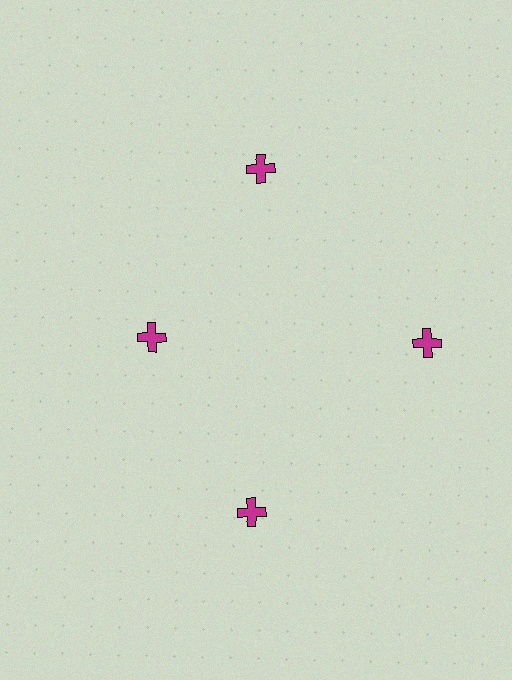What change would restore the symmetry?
The symmetry would be restored by moving it outward, back onto the ring so that all 4 crosses sit at equal angles and equal distance from the center.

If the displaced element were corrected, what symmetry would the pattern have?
It would have 4-fold rotational symmetry — the pattern would map onto itself every 90 degrees.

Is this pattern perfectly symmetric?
No. The 4 magenta crosses are arranged in a ring, but one element near the 9 o'clock position is pulled inward toward the center, breaking the 4-fold rotational symmetry.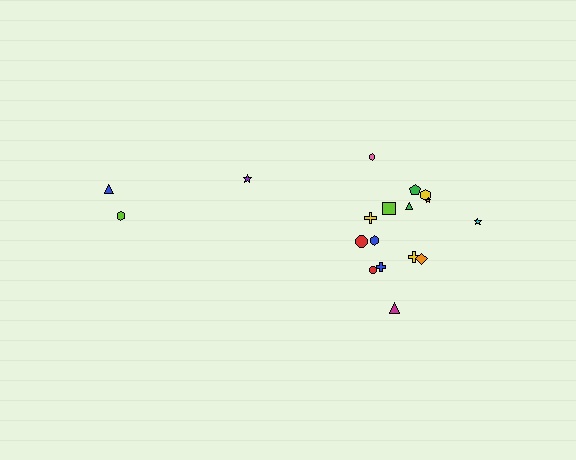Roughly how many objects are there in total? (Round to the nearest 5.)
Roughly 20 objects in total.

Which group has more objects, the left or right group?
The right group.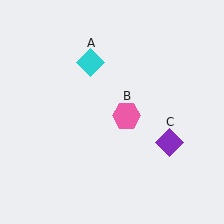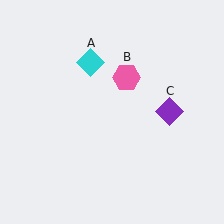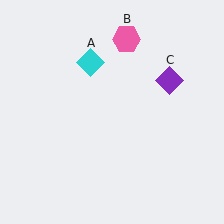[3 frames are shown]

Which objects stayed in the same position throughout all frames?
Cyan diamond (object A) remained stationary.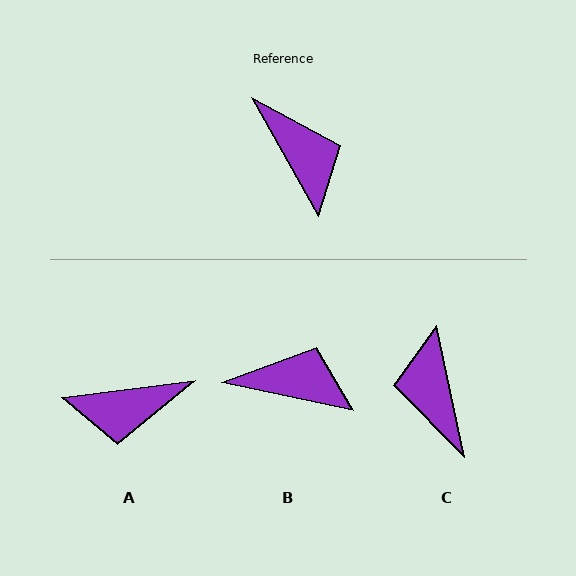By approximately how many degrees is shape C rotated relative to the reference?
Approximately 163 degrees counter-clockwise.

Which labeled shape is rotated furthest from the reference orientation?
C, about 163 degrees away.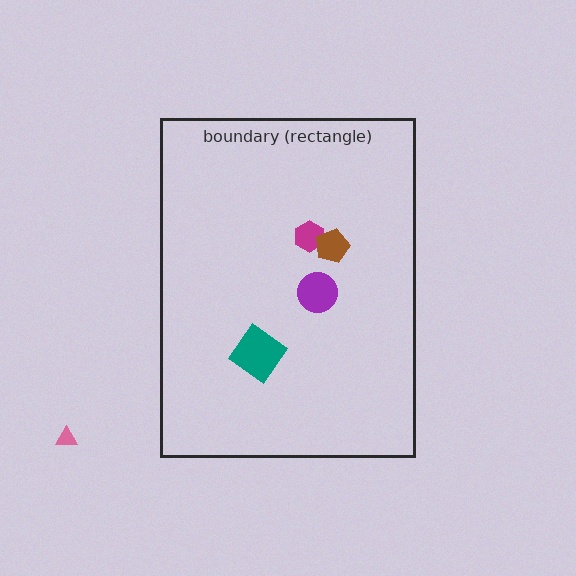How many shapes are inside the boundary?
4 inside, 1 outside.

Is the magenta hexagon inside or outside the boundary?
Inside.